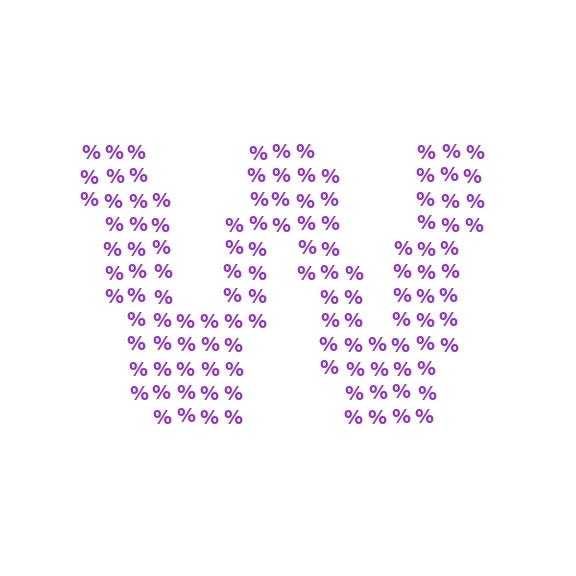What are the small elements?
The small elements are percent signs.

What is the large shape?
The large shape is the letter W.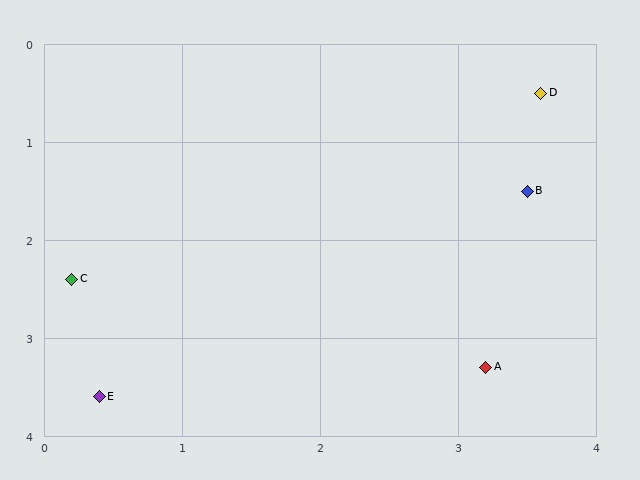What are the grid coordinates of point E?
Point E is at approximately (0.4, 3.6).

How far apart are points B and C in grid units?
Points B and C are about 3.4 grid units apart.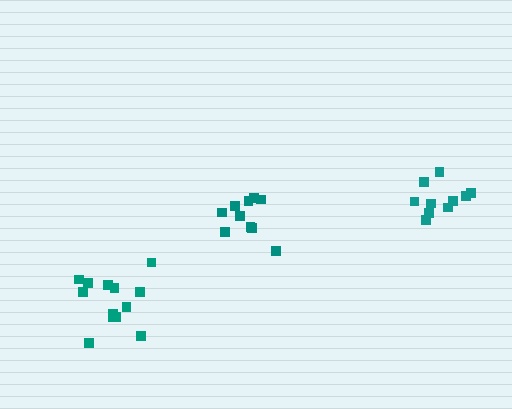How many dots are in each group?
Group 1: 10 dots, Group 2: 13 dots, Group 3: 10 dots (33 total).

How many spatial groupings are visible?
There are 3 spatial groupings.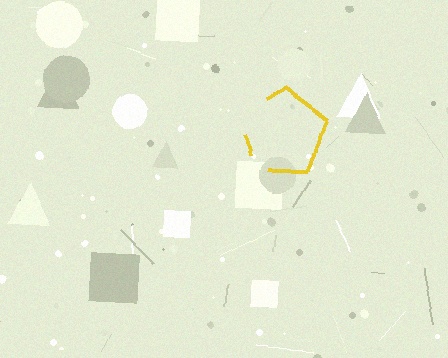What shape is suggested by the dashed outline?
The dashed outline suggests a pentagon.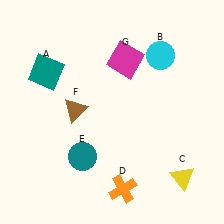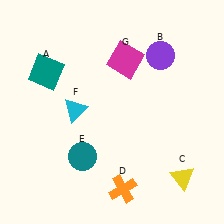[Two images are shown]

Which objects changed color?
B changed from cyan to purple. F changed from brown to cyan.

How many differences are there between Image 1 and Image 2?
There are 2 differences between the two images.